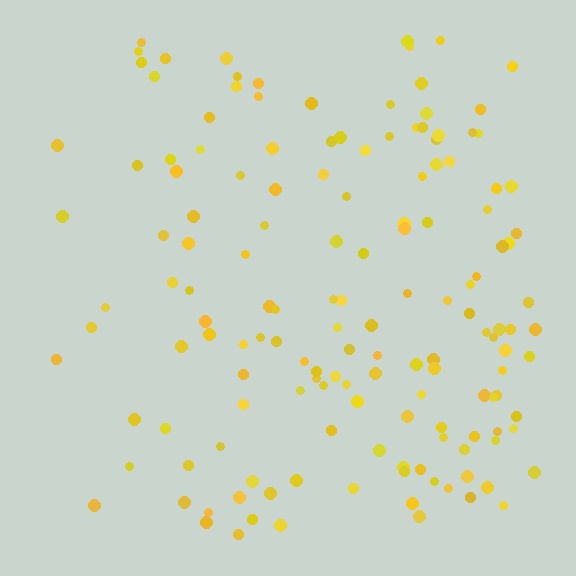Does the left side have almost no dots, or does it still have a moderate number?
Still a moderate number, just noticeably fewer than the right.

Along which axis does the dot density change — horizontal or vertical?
Horizontal.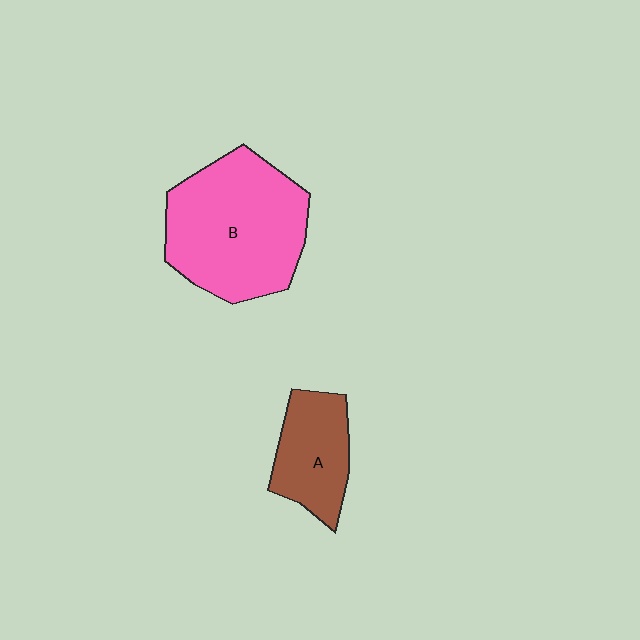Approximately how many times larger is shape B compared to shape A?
Approximately 2.1 times.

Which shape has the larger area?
Shape B (pink).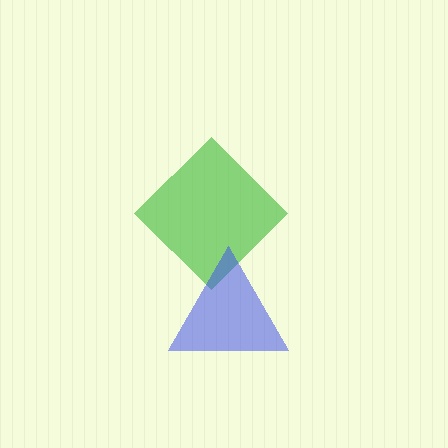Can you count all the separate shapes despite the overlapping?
Yes, there are 2 separate shapes.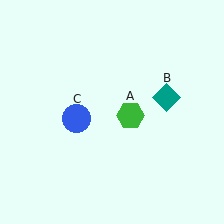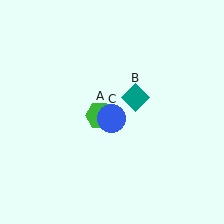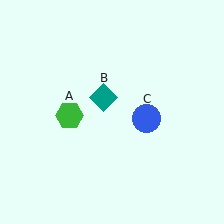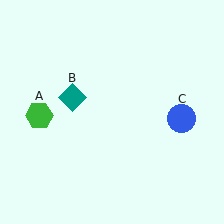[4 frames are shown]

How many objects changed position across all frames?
3 objects changed position: green hexagon (object A), teal diamond (object B), blue circle (object C).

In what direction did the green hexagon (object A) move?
The green hexagon (object A) moved left.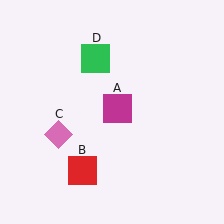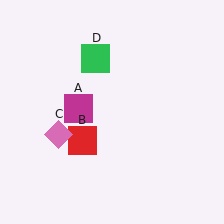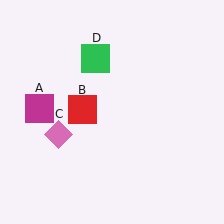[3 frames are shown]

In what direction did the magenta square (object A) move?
The magenta square (object A) moved left.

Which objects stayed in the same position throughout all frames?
Pink diamond (object C) and green square (object D) remained stationary.